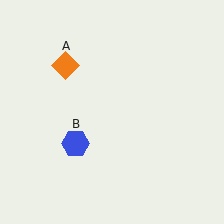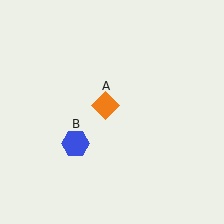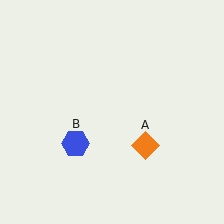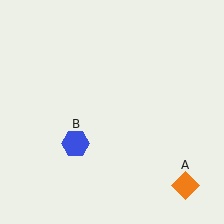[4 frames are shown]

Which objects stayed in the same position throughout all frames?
Blue hexagon (object B) remained stationary.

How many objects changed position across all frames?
1 object changed position: orange diamond (object A).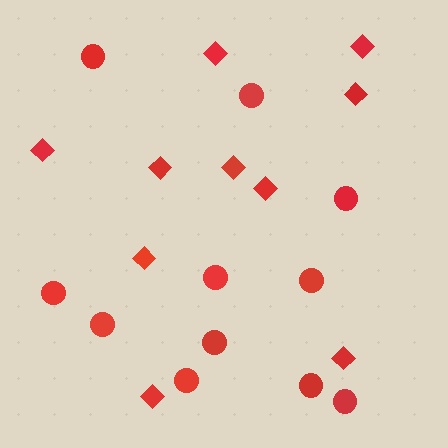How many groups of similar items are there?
There are 2 groups: one group of diamonds (10) and one group of circles (11).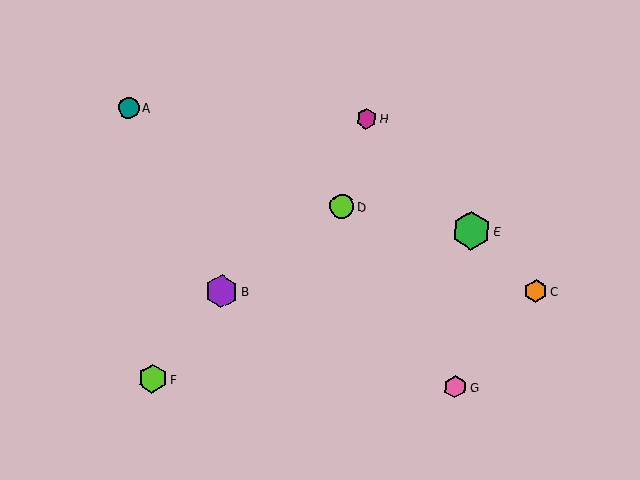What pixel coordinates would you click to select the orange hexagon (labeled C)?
Click at (536, 291) to select the orange hexagon C.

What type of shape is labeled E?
Shape E is a green hexagon.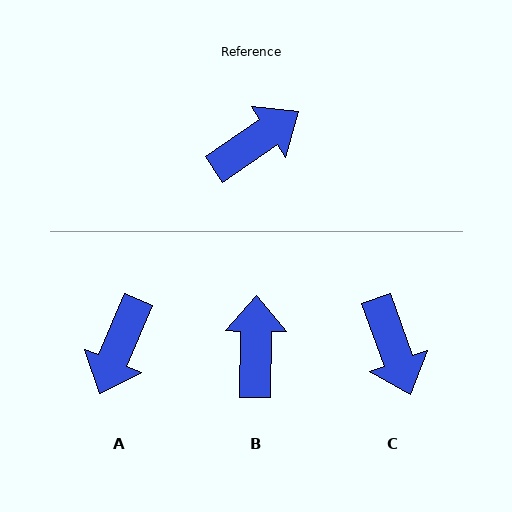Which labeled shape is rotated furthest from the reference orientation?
A, about 147 degrees away.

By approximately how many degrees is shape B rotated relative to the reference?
Approximately 55 degrees counter-clockwise.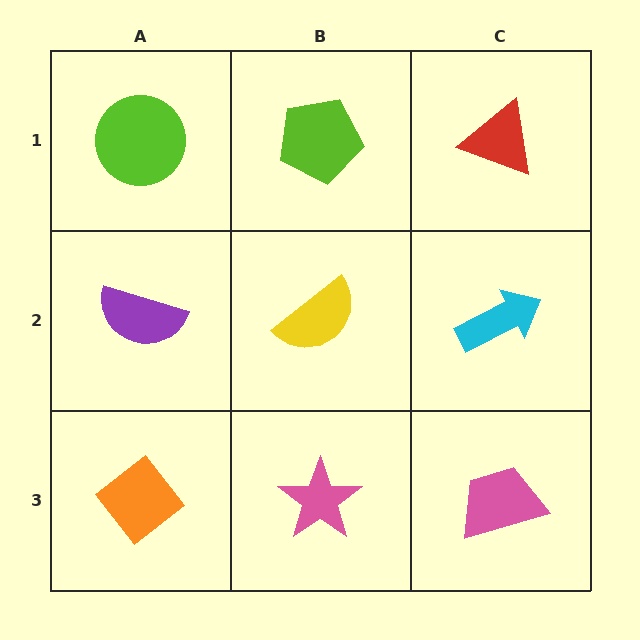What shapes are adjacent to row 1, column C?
A cyan arrow (row 2, column C), a lime pentagon (row 1, column B).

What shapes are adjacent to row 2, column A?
A lime circle (row 1, column A), an orange diamond (row 3, column A), a yellow semicircle (row 2, column B).